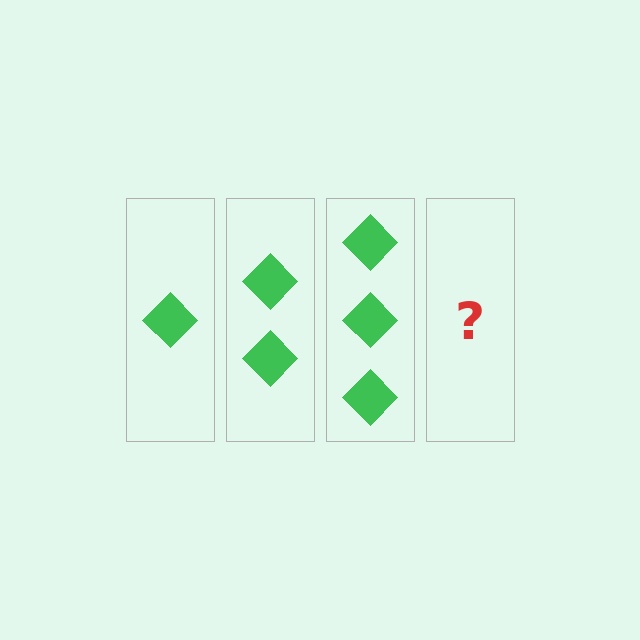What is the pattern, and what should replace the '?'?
The pattern is that each step adds one more diamond. The '?' should be 4 diamonds.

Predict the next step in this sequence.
The next step is 4 diamonds.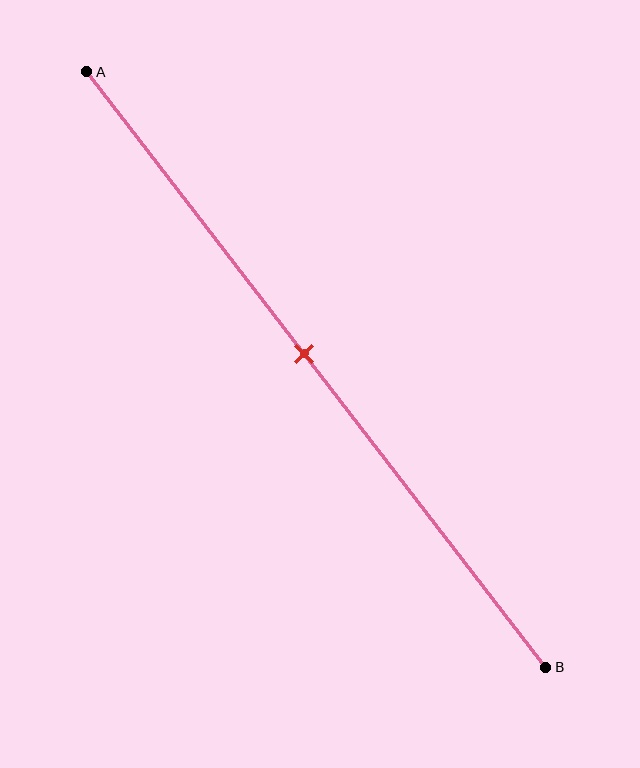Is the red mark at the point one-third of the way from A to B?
No, the mark is at about 45% from A, not at the 33% one-third point.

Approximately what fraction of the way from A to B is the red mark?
The red mark is approximately 45% of the way from A to B.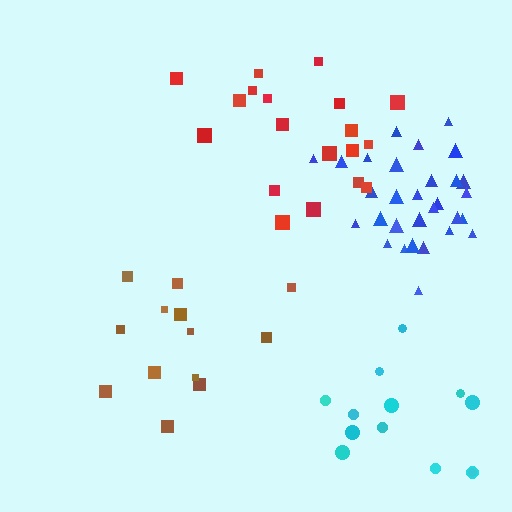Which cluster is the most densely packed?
Blue.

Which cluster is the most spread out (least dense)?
Cyan.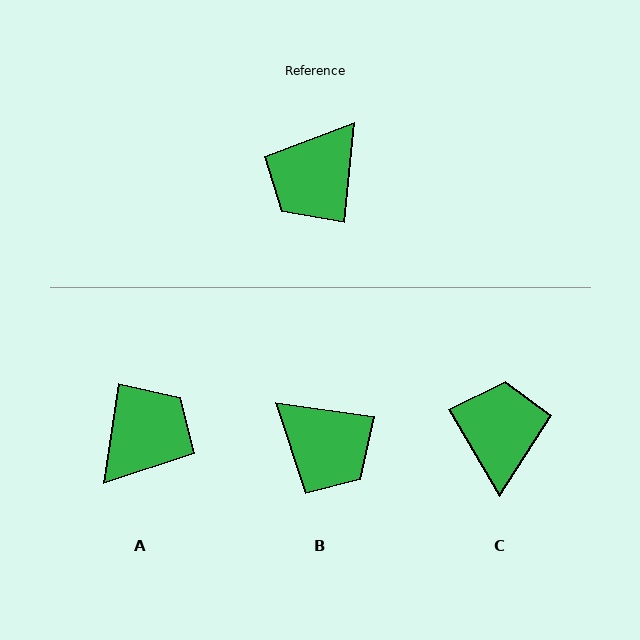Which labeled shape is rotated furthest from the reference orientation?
A, about 177 degrees away.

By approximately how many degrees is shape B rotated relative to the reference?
Approximately 87 degrees counter-clockwise.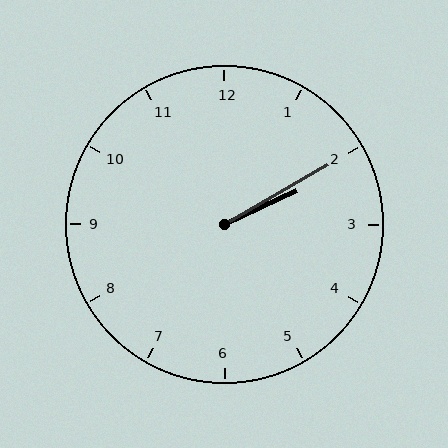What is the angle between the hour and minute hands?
Approximately 5 degrees.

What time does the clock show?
2:10.